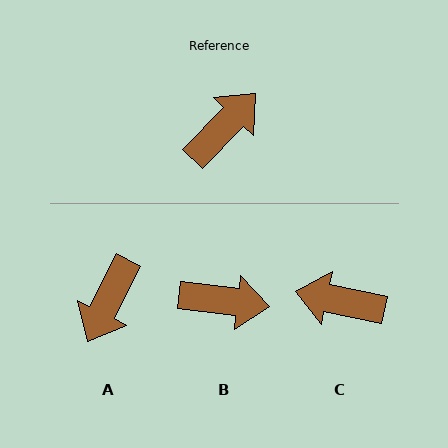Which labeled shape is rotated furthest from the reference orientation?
A, about 163 degrees away.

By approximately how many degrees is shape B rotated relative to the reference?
Approximately 53 degrees clockwise.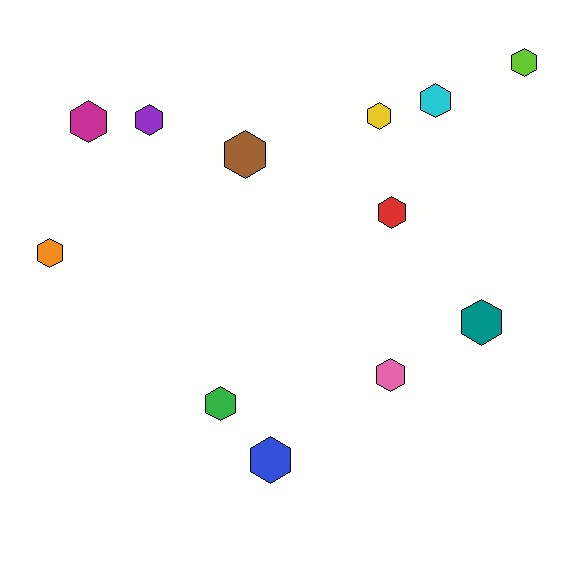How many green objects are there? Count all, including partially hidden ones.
There is 1 green object.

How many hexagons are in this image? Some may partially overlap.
There are 12 hexagons.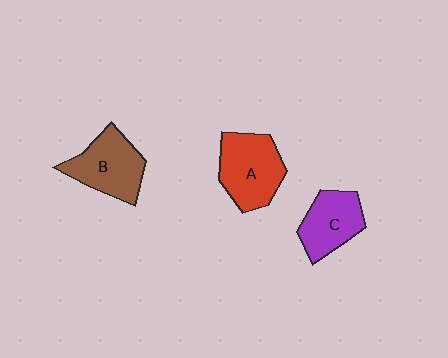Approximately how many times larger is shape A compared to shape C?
Approximately 1.3 times.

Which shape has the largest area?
Shape A (red).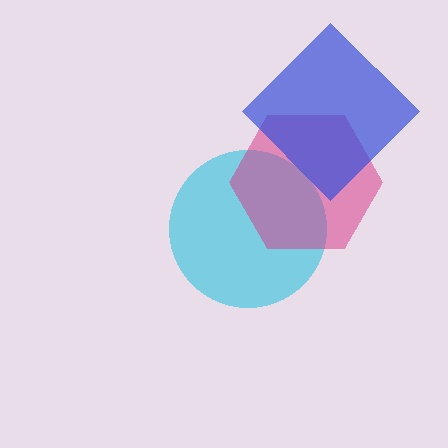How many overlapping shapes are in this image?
There are 3 overlapping shapes in the image.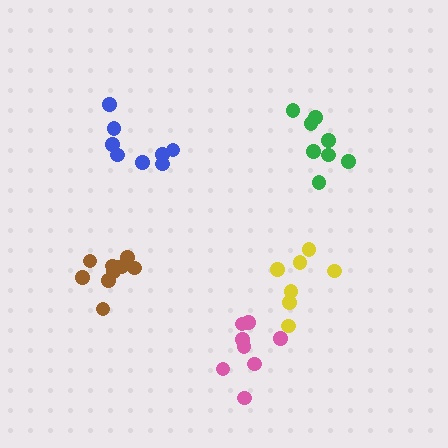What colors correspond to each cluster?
The clusters are colored: yellow, blue, brown, pink, green.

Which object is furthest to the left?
The brown cluster is leftmost.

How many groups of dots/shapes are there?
There are 5 groups.